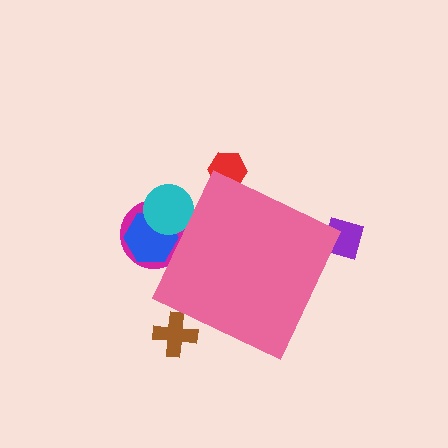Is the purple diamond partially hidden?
Yes, the purple diamond is partially hidden behind the pink diamond.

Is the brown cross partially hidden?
Yes, the brown cross is partially hidden behind the pink diamond.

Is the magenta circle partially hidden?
Yes, the magenta circle is partially hidden behind the pink diamond.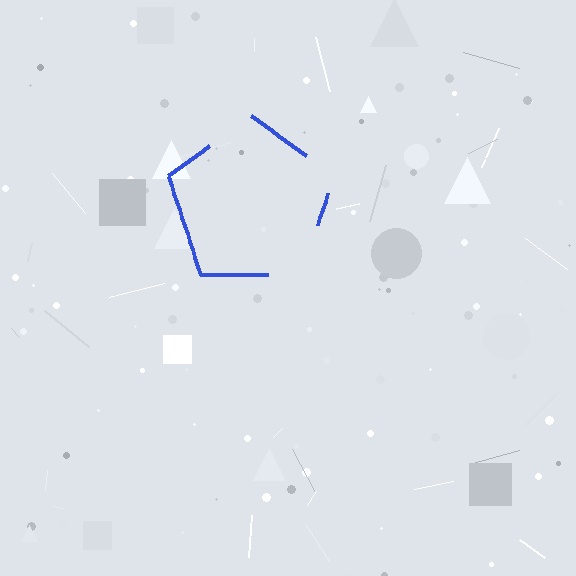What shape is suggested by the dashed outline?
The dashed outline suggests a pentagon.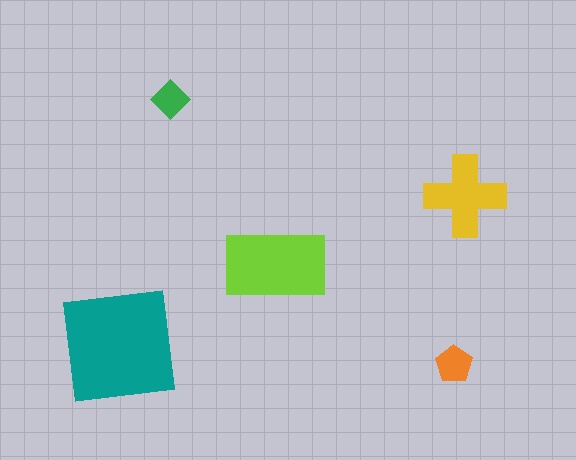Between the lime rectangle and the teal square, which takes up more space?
The teal square.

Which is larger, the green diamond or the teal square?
The teal square.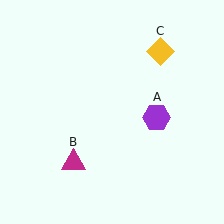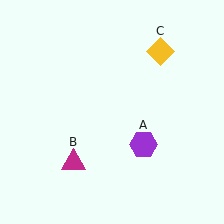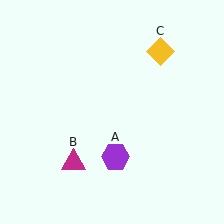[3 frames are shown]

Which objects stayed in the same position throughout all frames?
Magenta triangle (object B) and yellow diamond (object C) remained stationary.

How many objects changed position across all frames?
1 object changed position: purple hexagon (object A).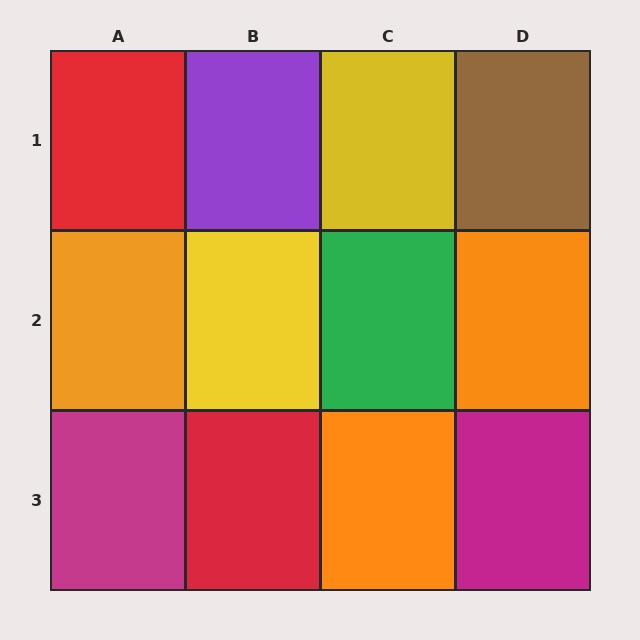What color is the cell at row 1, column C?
Yellow.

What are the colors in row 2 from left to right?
Orange, yellow, green, orange.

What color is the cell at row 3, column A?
Magenta.